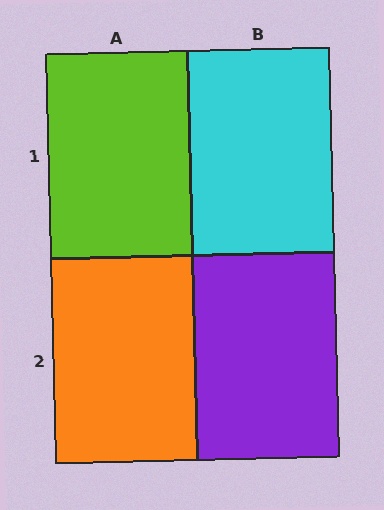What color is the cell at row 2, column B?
Purple.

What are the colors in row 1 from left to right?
Lime, cyan.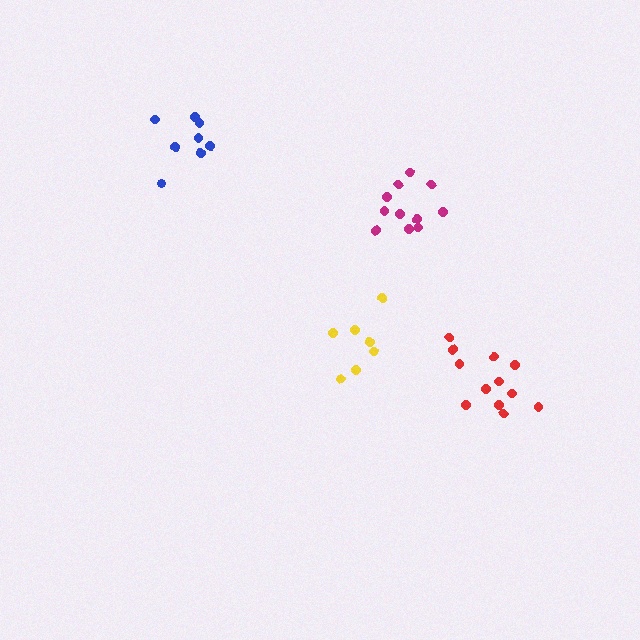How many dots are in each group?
Group 1: 12 dots, Group 2: 8 dots, Group 3: 7 dots, Group 4: 11 dots (38 total).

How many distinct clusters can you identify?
There are 4 distinct clusters.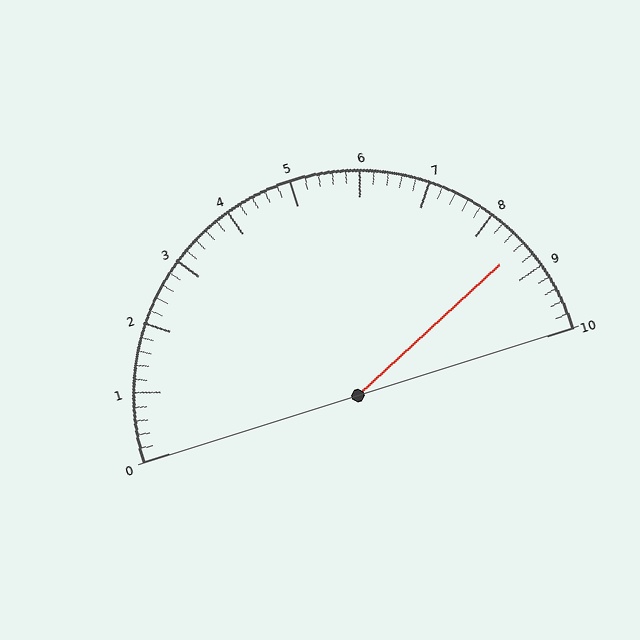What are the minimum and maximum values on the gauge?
The gauge ranges from 0 to 10.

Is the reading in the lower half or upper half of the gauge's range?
The reading is in the upper half of the range (0 to 10).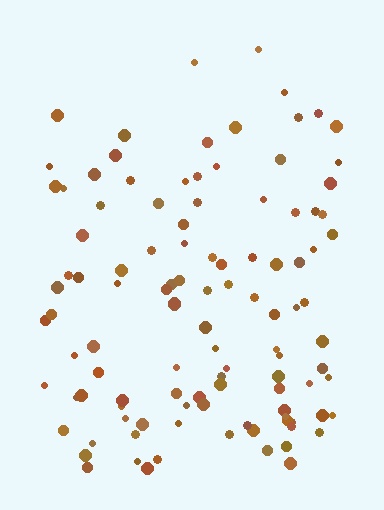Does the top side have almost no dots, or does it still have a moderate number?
Still a moderate number, just noticeably fewer than the bottom.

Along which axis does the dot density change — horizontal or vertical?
Vertical.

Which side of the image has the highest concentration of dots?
The bottom.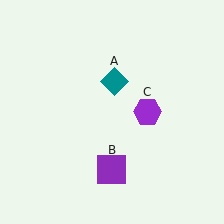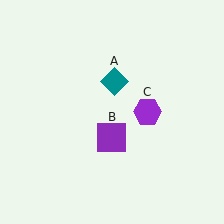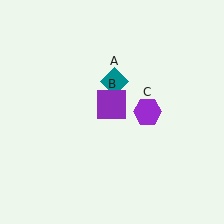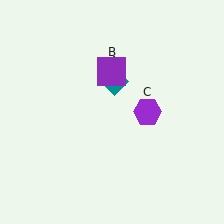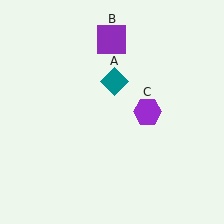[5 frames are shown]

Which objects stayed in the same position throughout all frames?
Teal diamond (object A) and purple hexagon (object C) remained stationary.